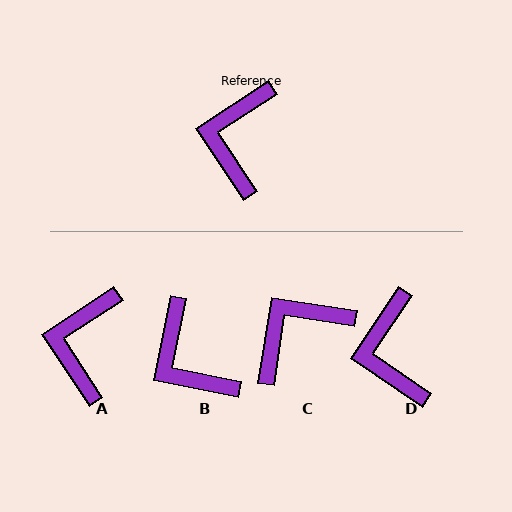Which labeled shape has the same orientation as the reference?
A.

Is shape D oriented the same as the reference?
No, it is off by about 23 degrees.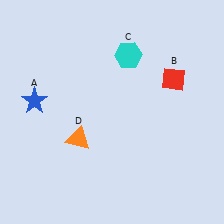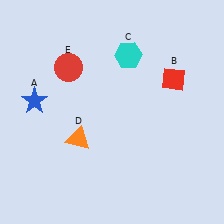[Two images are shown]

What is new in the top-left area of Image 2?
A red circle (E) was added in the top-left area of Image 2.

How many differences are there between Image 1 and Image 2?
There is 1 difference between the two images.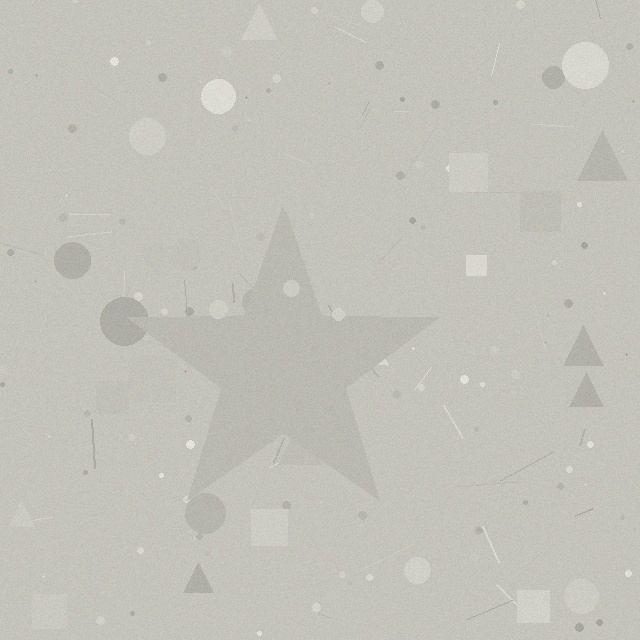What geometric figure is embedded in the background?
A star is embedded in the background.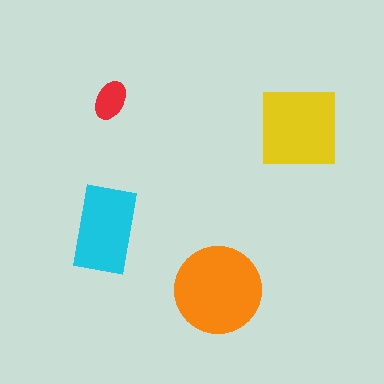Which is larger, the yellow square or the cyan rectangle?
The yellow square.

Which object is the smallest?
The red ellipse.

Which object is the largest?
The orange circle.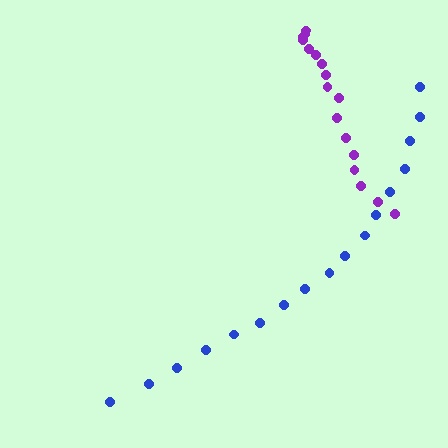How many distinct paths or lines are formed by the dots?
There are 2 distinct paths.